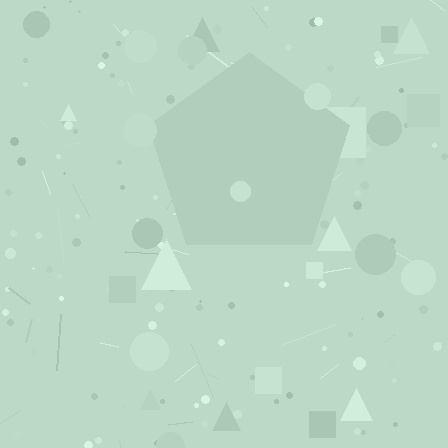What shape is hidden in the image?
A pentagon is hidden in the image.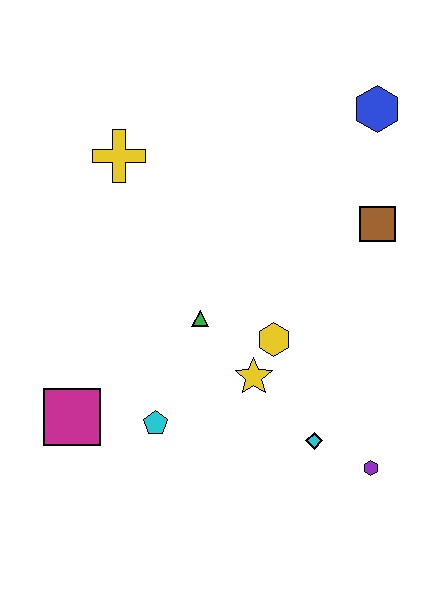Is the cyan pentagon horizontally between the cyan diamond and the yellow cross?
Yes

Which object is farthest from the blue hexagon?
The magenta square is farthest from the blue hexagon.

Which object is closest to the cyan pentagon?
The magenta square is closest to the cyan pentagon.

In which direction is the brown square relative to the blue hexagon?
The brown square is below the blue hexagon.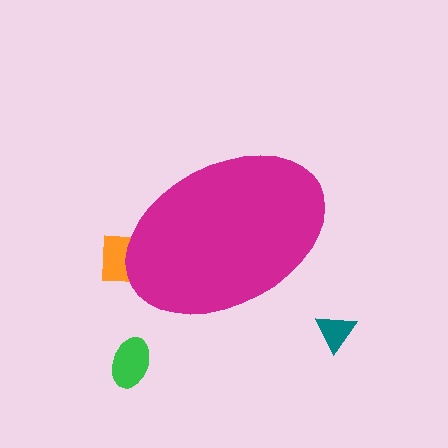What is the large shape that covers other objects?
A magenta ellipse.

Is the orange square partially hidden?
Yes, the orange square is partially hidden behind the magenta ellipse.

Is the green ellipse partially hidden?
No, the green ellipse is fully visible.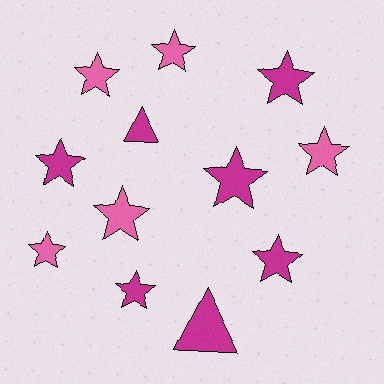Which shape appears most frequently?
Star, with 10 objects.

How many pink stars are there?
There are 5 pink stars.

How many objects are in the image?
There are 12 objects.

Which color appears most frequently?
Magenta, with 7 objects.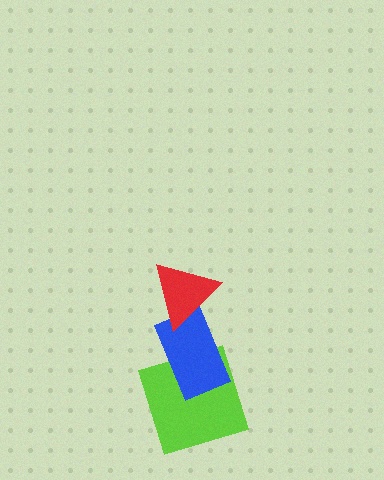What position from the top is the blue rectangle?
The blue rectangle is 2nd from the top.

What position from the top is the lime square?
The lime square is 3rd from the top.